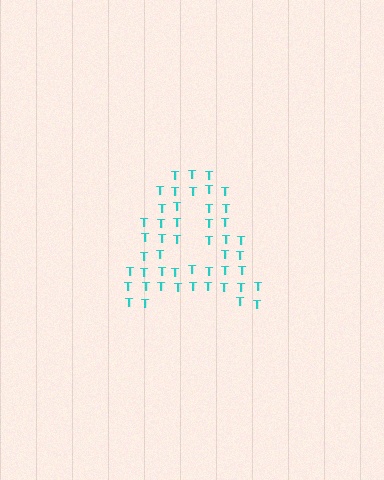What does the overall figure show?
The overall figure shows the letter A.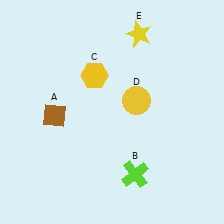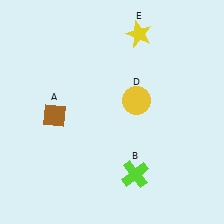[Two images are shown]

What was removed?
The yellow hexagon (C) was removed in Image 2.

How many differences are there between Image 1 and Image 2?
There is 1 difference between the two images.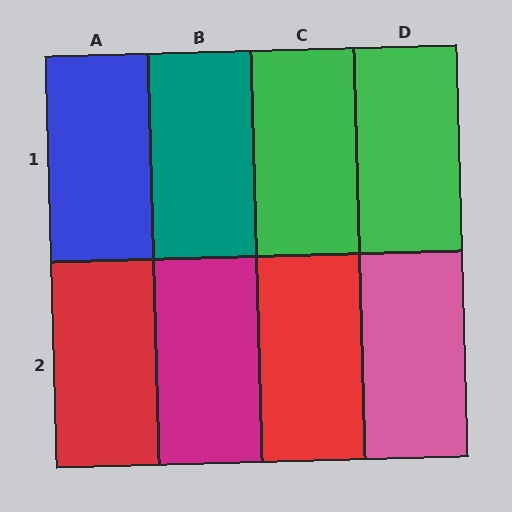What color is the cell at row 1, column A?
Blue.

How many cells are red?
2 cells are red.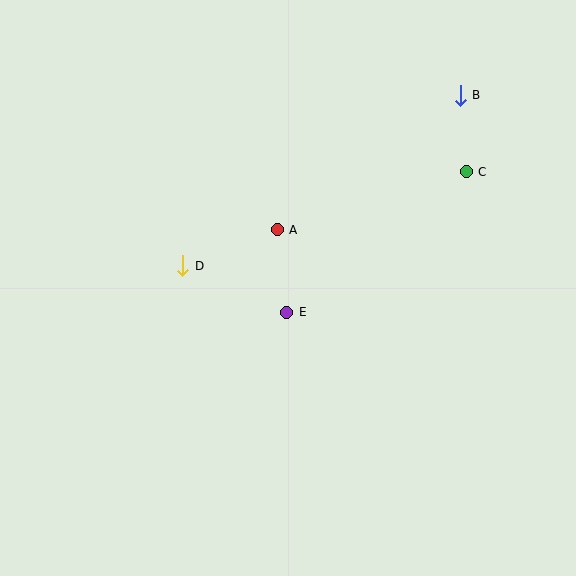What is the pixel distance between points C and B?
The distance between C and B is 76 pixels.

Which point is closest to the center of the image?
Point E at (287, 312) is closest to the center.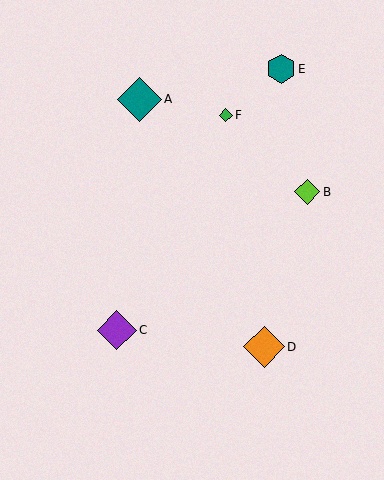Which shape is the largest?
The teal diamond (labeled A) is the largest.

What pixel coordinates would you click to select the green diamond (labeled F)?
Click at (226, 115) to select the green diamond F.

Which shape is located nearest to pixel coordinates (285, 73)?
The teal hexagon (labeled E) at (281, 69) is nearest to that location.